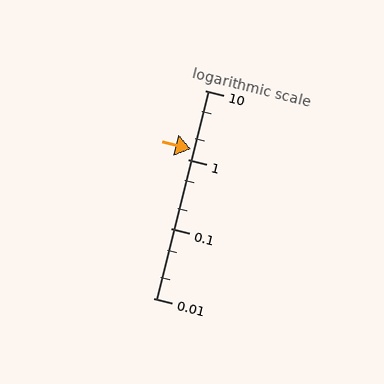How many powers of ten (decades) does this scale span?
The scale spans 3 decades, from 0.01 to 10.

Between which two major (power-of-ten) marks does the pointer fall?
The pointer is between 1 and 10.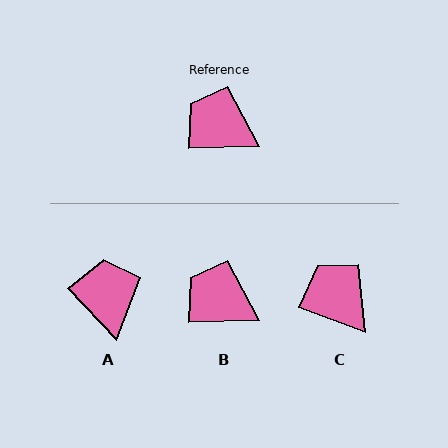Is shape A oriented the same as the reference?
No, it is off by about 49 degrees.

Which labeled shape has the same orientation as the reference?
B.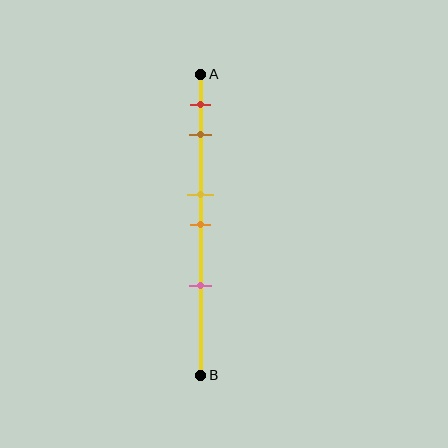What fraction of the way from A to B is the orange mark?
The orange mark is approximately 50% (0.5) of the way from A to B.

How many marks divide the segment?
There are 5 marks dividing the segment.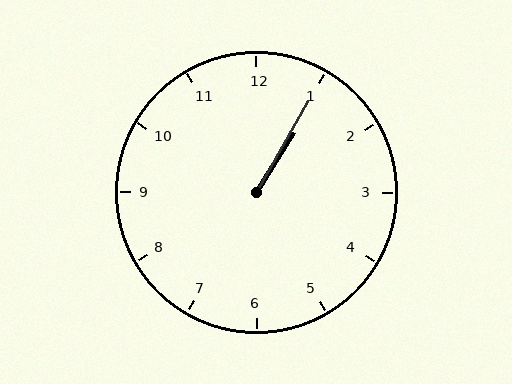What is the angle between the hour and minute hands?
Approximately 2 degrees.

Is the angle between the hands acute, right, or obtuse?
It is acute.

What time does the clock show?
1:05.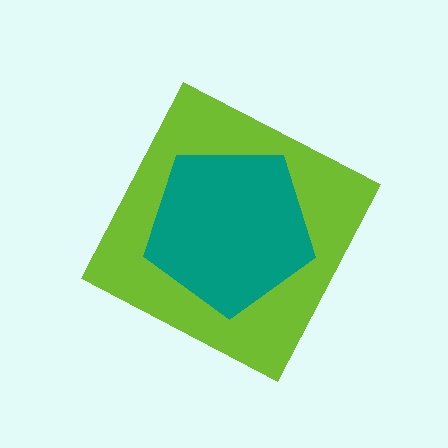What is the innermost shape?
The teal pentagon.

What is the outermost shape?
The lime diamond.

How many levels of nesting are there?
2.